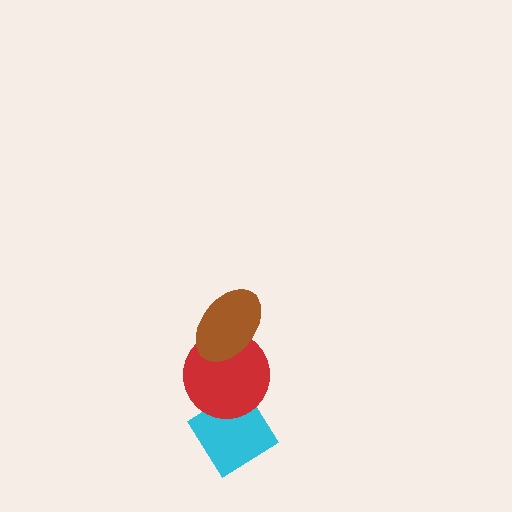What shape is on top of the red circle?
The brown ellipse is on top of the red circle.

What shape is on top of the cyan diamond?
The red circle is on top of the cyan diamond.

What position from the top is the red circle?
The red circle is 2nd from the top.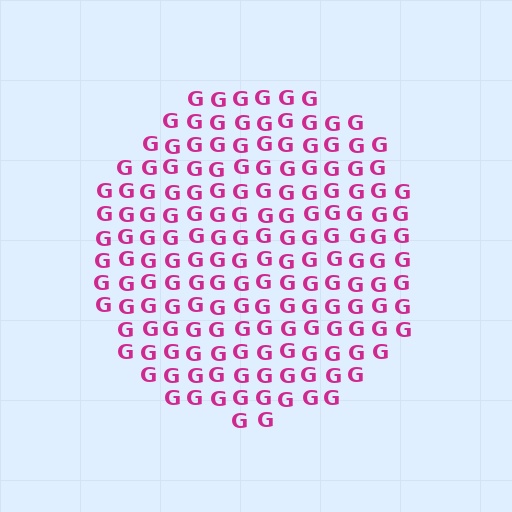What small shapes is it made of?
It is made of small letter G's.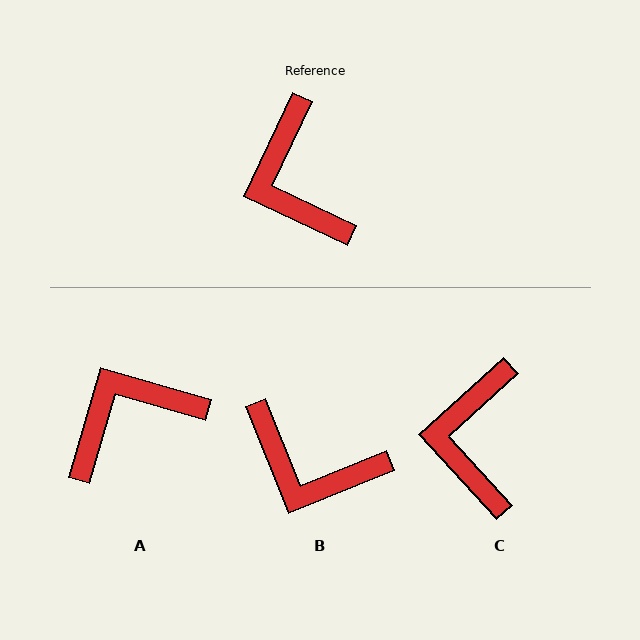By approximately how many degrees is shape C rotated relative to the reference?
Approximately 22 degrees clockwise.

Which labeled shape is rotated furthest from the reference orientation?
A, about 81 degrees away.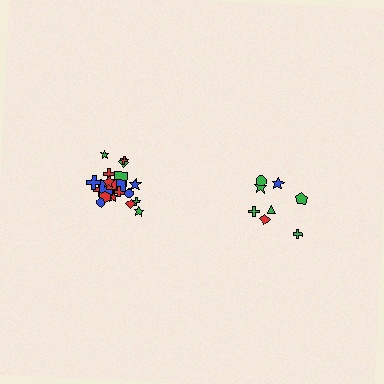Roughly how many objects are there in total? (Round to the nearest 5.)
Roughly 30 objects in total.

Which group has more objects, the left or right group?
The left group.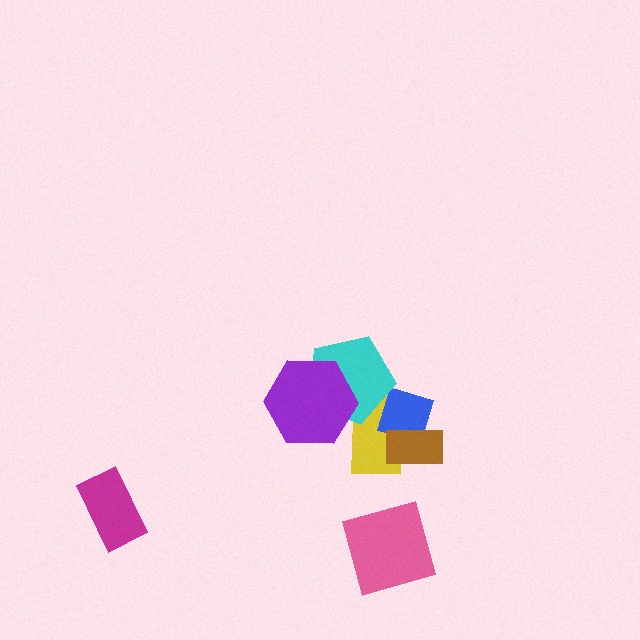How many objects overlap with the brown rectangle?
2 objects overlap with the brown rectangle.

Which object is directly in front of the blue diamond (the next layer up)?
The cyan pentagon is directly in front of the blue diamond.